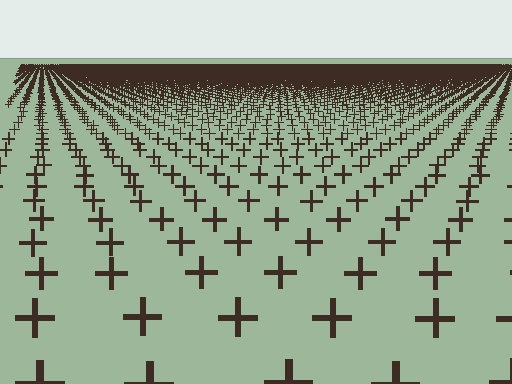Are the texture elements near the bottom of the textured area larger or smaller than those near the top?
Larger. Near the bottom, elements are closer to the viewer and appear at a bigger on-screen size.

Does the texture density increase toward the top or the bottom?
Density increases toward the top.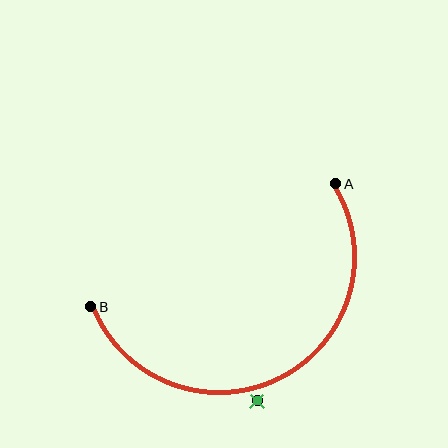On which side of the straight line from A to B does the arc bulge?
The arc bulges below the straight line connecting A and B.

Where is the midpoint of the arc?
The arc midpoint is the point on the curve farthest from the straight line joining A and B. It sits below that line.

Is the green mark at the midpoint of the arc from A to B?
No — the green mark does not lie on the arc at all. It sits slightly outside the curve.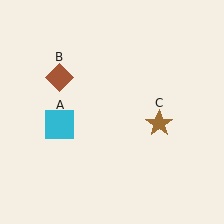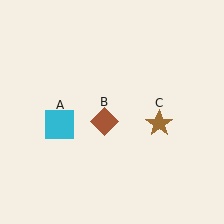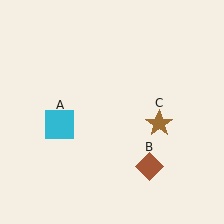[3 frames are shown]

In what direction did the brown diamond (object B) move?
The brown diamond (object B) moved down and to the right.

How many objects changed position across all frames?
1 object changed position: brown diamond (object B).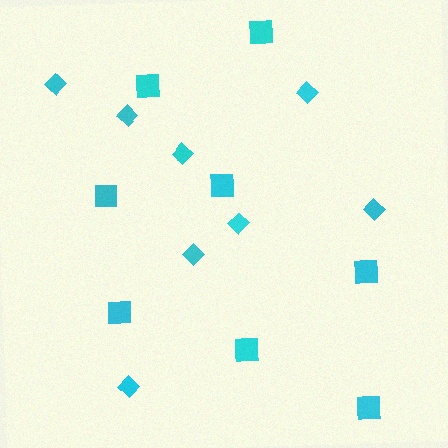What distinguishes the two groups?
There are 2 groups: one group of squares (8) and one group of diamonds (8).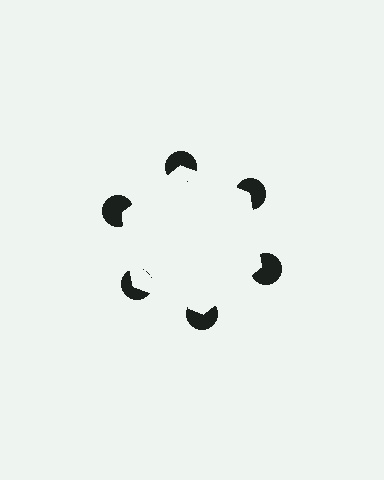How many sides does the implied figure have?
6 sides.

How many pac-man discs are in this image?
There are 6 — one at each vertex of the illusory hexagon.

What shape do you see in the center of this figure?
An illusory hexagon — its edges are inferred from the aligned wedge cuts in the pac-man discs, not physically drawn.